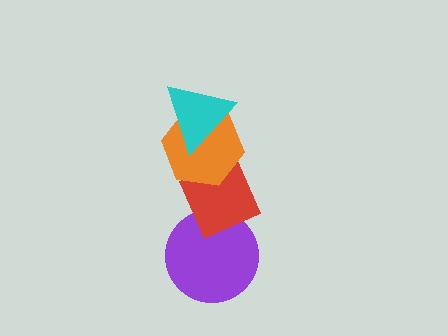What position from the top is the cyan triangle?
The cyan triangle is 1st from the top.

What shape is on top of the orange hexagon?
The cyan triangle is on top of the orange hexagon.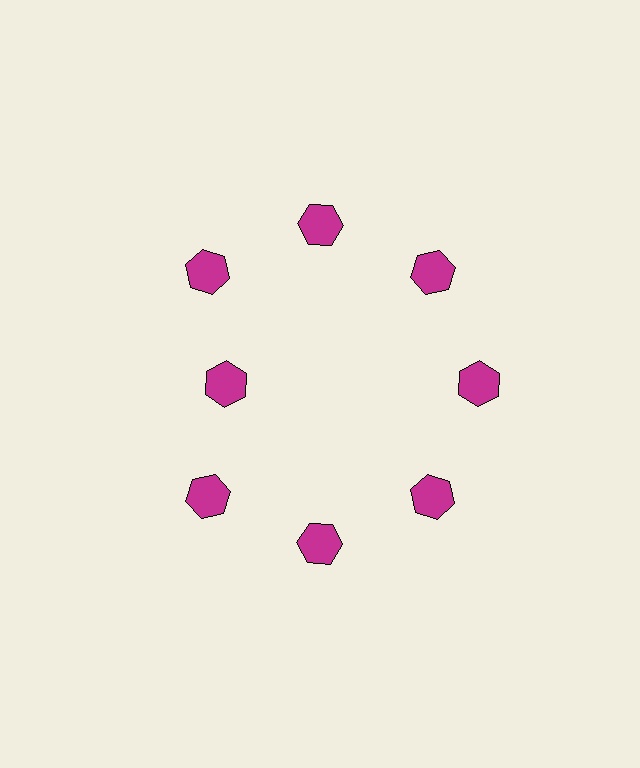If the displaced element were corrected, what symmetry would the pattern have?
It would have 8-fold rotational symmetry — the pattern would map onto itself every 45 degrees.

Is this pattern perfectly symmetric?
No. The 8 magenta hexagons are arranged in a ring, but one element near the 9 o'clock position is pulled inward toward the center, breaking the 8-fold rotational symmetry.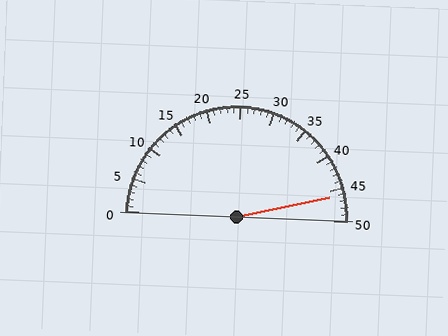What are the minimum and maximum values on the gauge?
The gauge ranges from 0 to 50.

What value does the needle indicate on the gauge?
The needle indicates approximately 46.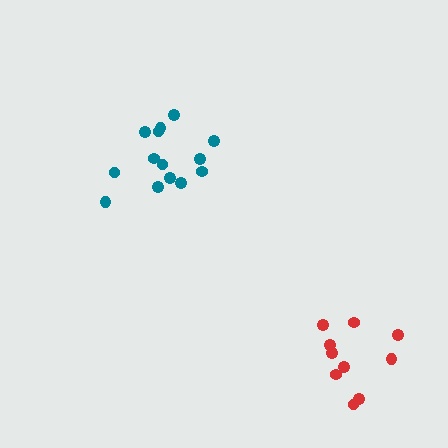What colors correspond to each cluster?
The clusters are colored: teal, red.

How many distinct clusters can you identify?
There are 2 distinct clusters.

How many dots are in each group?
Group 1: 14 dots, Group 2: 10 dots (24 total).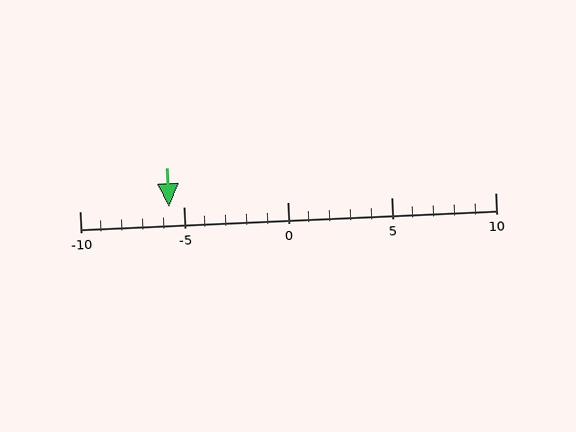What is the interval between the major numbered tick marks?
The major tick marks are spaced 5 units apart.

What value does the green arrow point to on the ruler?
The green arrow points to approximately -6.